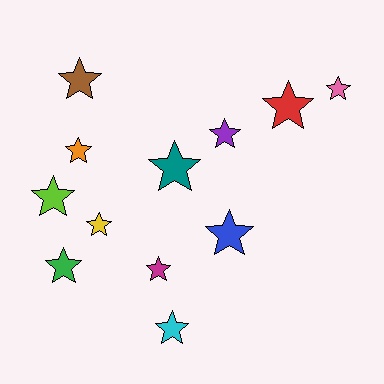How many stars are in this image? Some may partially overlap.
There are 12 stars.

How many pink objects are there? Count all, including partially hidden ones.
There is 1 pink object.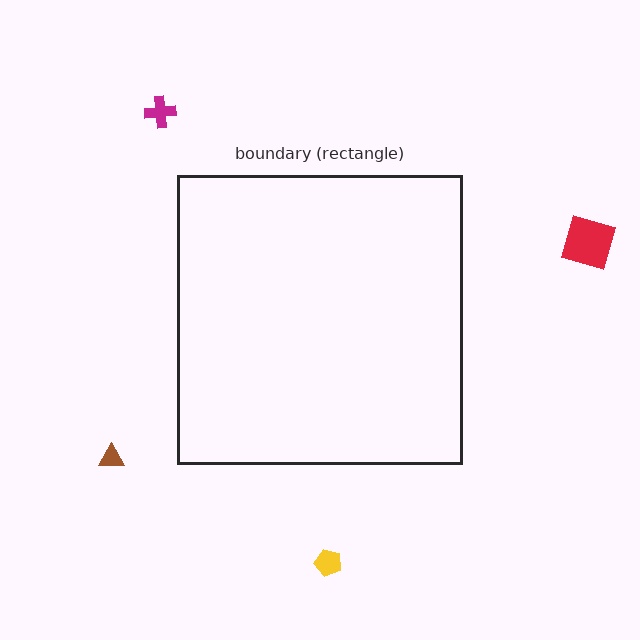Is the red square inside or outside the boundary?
Outside.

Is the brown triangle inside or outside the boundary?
Outside.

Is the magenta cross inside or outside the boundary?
Outside.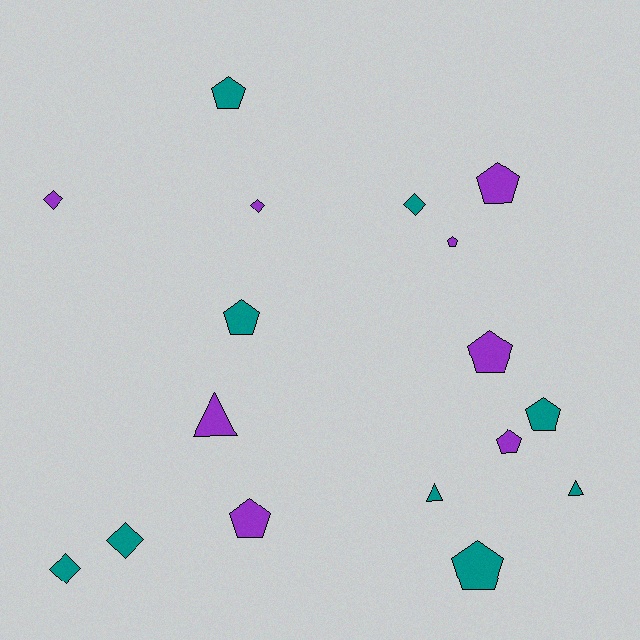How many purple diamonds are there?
There are 2 purple diamonds.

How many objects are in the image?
There are 17 objects.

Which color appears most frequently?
Teal, with 9 objects.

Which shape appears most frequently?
Pentagon, with 9 objects.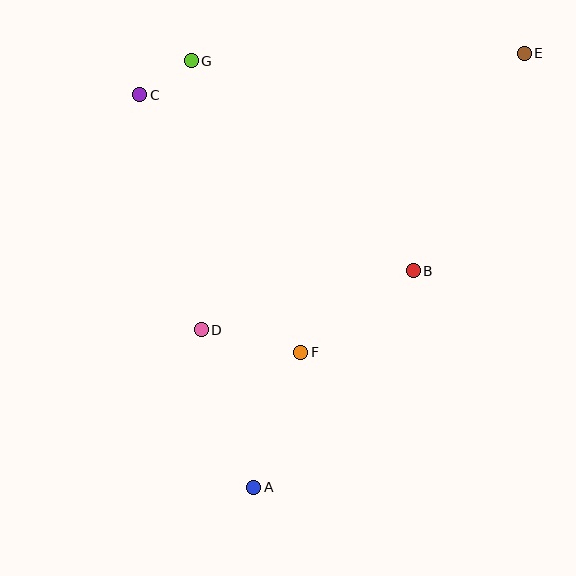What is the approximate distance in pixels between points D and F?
The distance between D and F is approximately 102 pixels.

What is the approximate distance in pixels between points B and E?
The distance between B and E is approximately 244 pixels.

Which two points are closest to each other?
Points C and G are closest to each other.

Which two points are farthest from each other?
Points A and E are farthest from each other.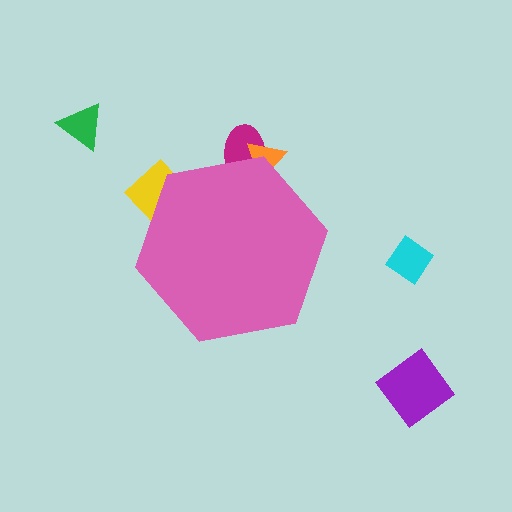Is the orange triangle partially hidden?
Yes, the orange triangle is partially hidden behind the pink hexagon.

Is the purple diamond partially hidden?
No, the purple diamond is fully visible.